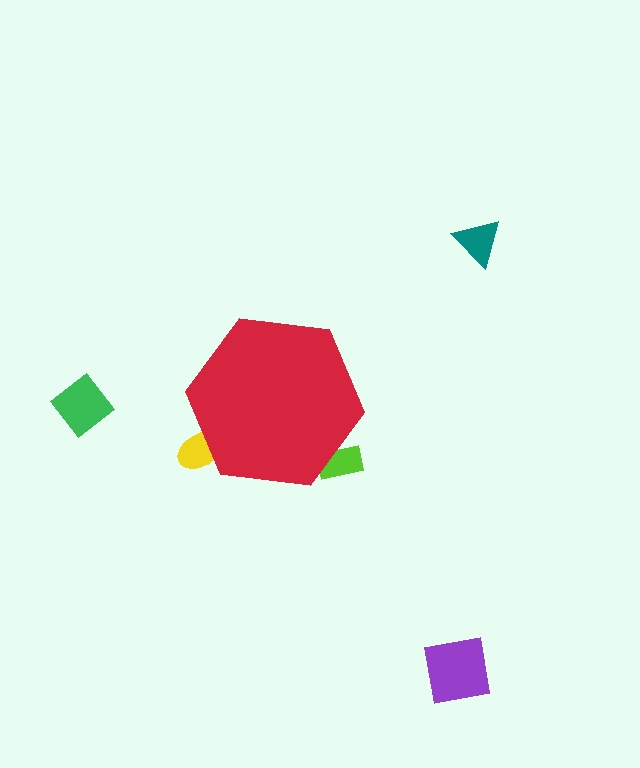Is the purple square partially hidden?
No, the purple square is fully visible.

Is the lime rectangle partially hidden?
Yes, the lime rectangle is partially hidden behind the red hexagon.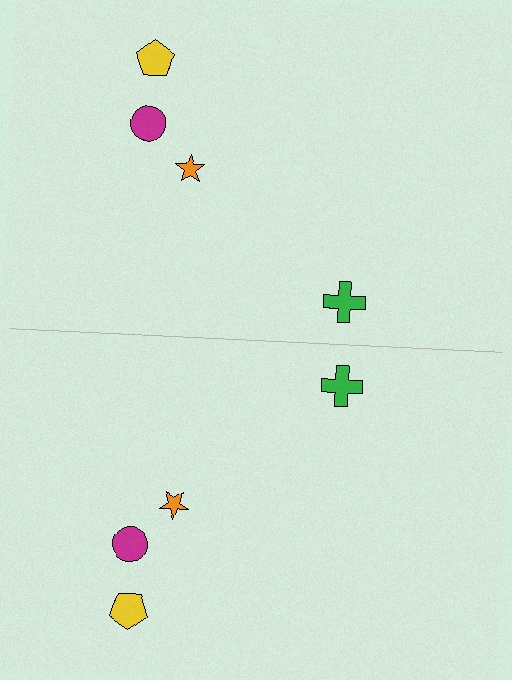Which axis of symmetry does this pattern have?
The pattern has a horizontal axis of symmetry running through the center of the image.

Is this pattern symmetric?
Yes, this pattern has bilateral (reflection) symmetry.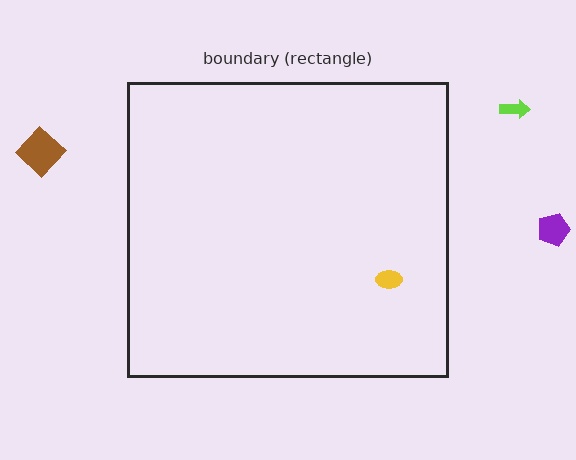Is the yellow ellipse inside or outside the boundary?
Inside.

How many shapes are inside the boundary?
1 inside, 3 outside.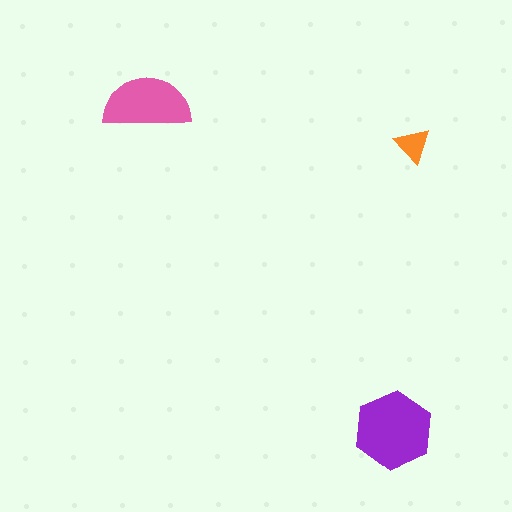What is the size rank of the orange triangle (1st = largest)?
3rd.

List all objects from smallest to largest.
The orange triangle, the pink semicircle, the purple hexagon.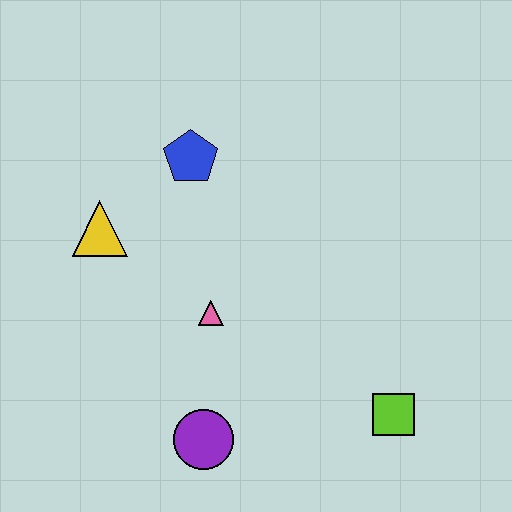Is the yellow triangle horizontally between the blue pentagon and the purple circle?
No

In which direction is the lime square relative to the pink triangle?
The lime square is to the right of the pink triangle.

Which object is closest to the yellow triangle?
The blue pentagon is closest to the yellow triangle.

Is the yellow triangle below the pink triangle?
No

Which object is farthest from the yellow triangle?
The lime square is farthest from the yellow triangle.